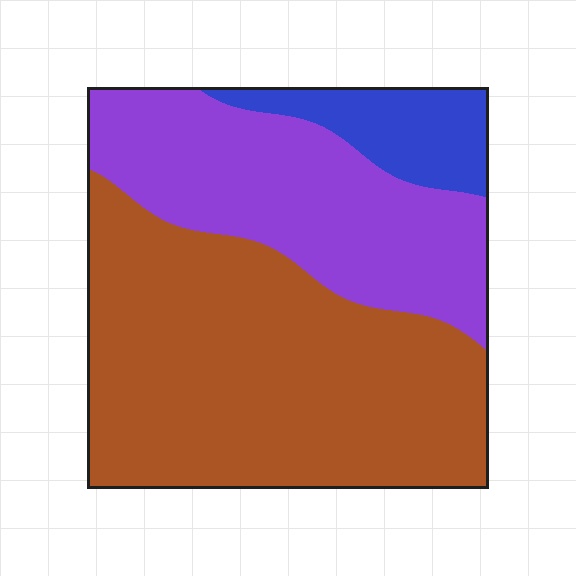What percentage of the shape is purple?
Purple takes up about one third (1/3) of the shape.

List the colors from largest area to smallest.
From largest to smallest: brown, purple, blue.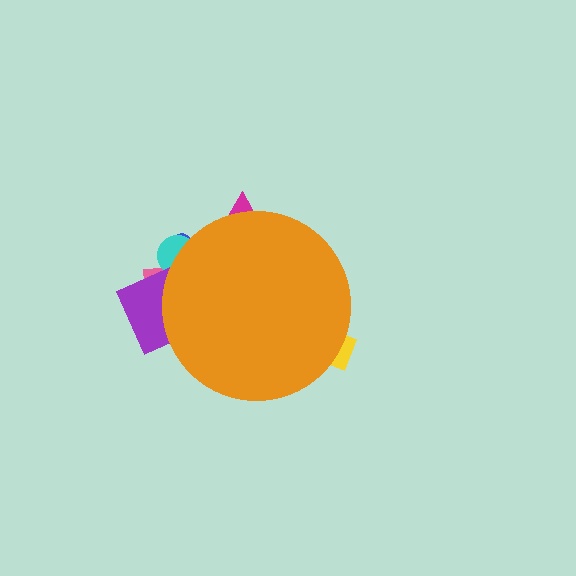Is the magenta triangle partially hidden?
Yes, the magenta triangle is partially hidden behind the orange circle.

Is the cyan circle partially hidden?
Yes, the cyan circle is partially hidden behind the orange circle.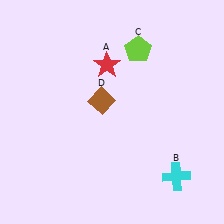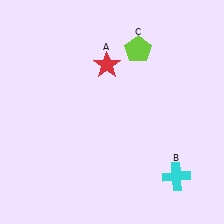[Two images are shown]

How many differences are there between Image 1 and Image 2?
There is 1 difference between the two images.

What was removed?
The brown diamond (D) was removed in Image 2.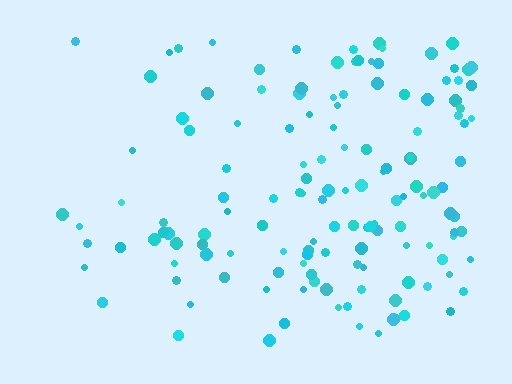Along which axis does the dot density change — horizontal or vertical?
Horizontal.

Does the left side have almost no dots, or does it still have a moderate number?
Still a moderate number, just noticeably fewer than the right.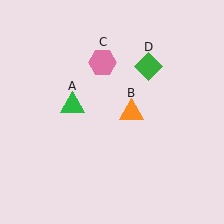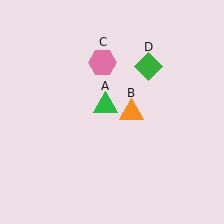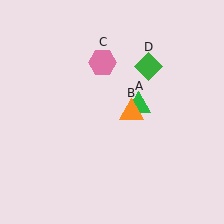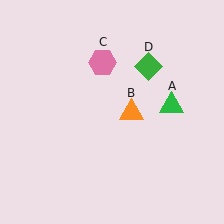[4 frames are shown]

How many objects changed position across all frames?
1 object changed position: green triangle (object A).